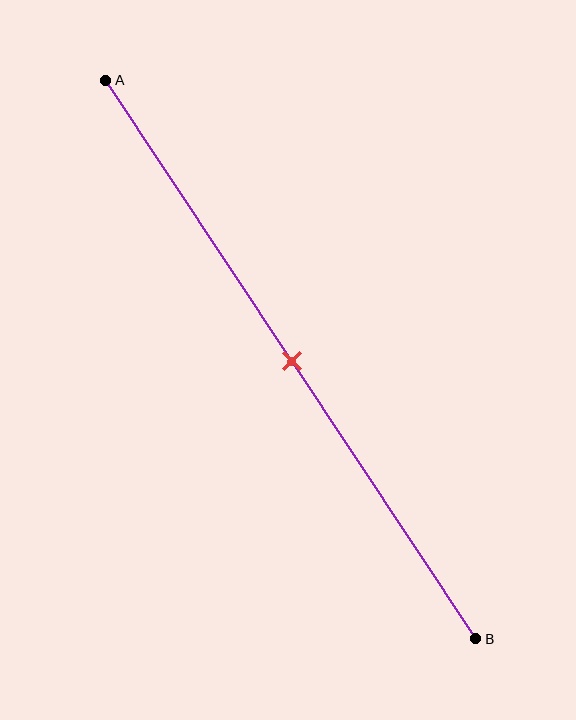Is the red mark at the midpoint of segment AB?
Yes, the mark is approximately at the midpoint.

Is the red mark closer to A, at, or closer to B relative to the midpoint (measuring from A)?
The red mark is approximately at the midpoint of segment AB.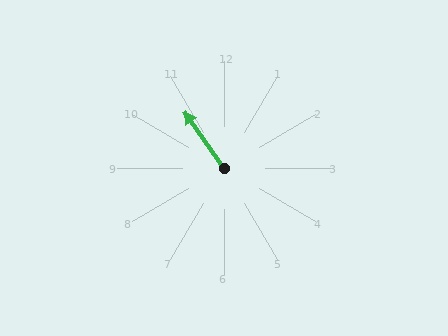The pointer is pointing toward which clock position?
Roughly 11 o'clock.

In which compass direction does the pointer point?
Northwest.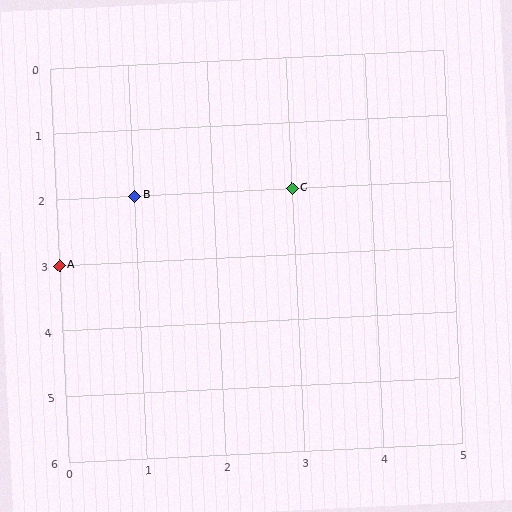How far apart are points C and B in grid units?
Points C and B are 2 columns apart.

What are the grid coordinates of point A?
Point A is at grid coordinates (0, 3).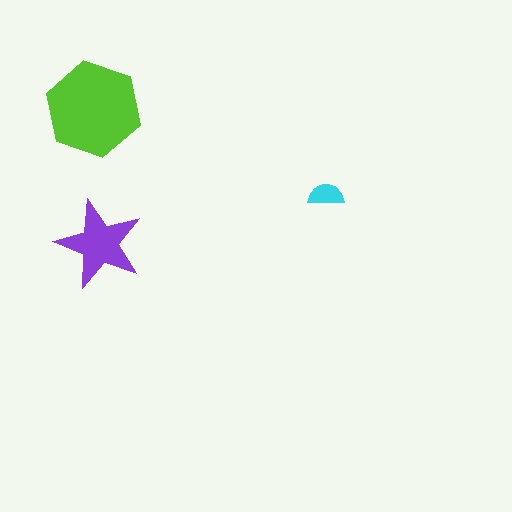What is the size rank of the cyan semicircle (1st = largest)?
3rd.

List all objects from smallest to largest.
The cyan semicircle, the purple star, the lime hexagon.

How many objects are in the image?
There are 3 objects in the image.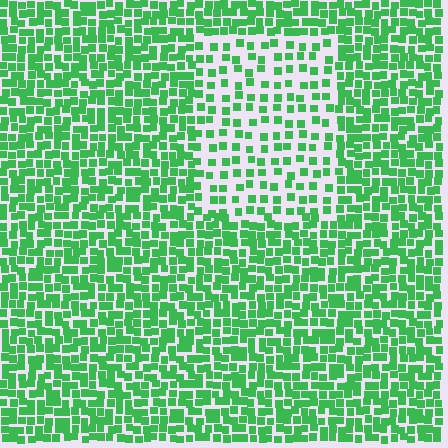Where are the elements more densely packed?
The elements are more densely packed outside the rectangle boundary.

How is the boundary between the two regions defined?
The boundary is defined by a change in element density (approximately 2.1x ratio). All elements are the same color, size, and shape.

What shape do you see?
I see a rectangle.